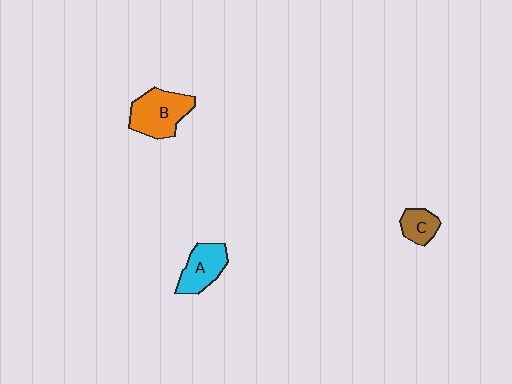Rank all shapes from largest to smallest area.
From largest to smallest: B (orange), A (cyan), C (brown).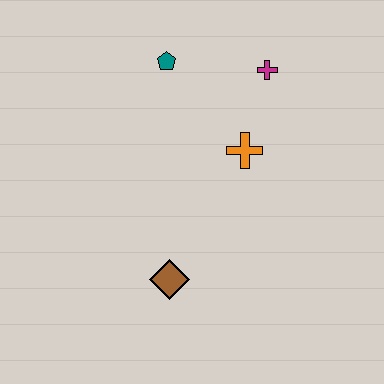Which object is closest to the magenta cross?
The orange cross is closest to the magenta cross.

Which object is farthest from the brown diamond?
The magenta cross is farthest from the brown diamond.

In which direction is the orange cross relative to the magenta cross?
The orange cross is below the magenta cross.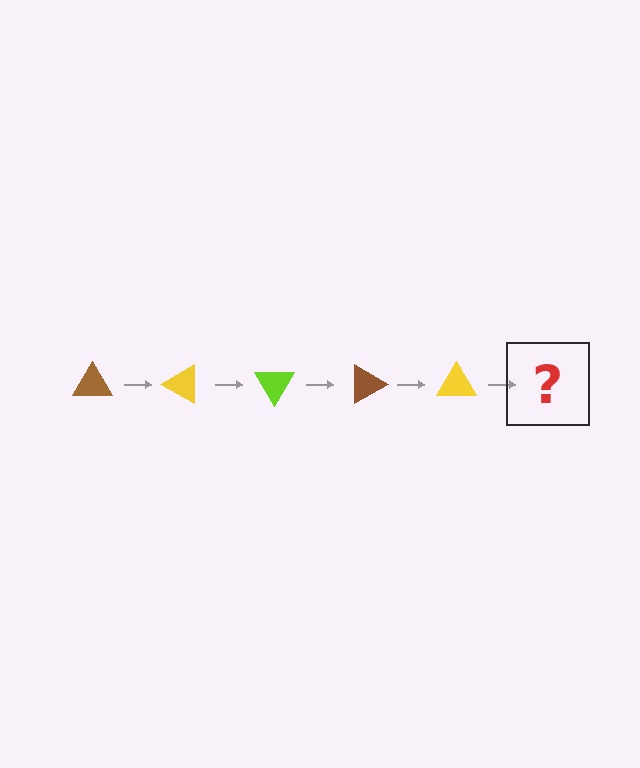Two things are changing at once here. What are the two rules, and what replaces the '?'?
The two rules are that it rotates 30 degrees each step and the color cycles through brown, yellow, and lime. The '?' should be a lime triangle, rotated 150 degrees from the start.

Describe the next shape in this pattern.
It should be a lime triangle, rotated 150 degrees from the start.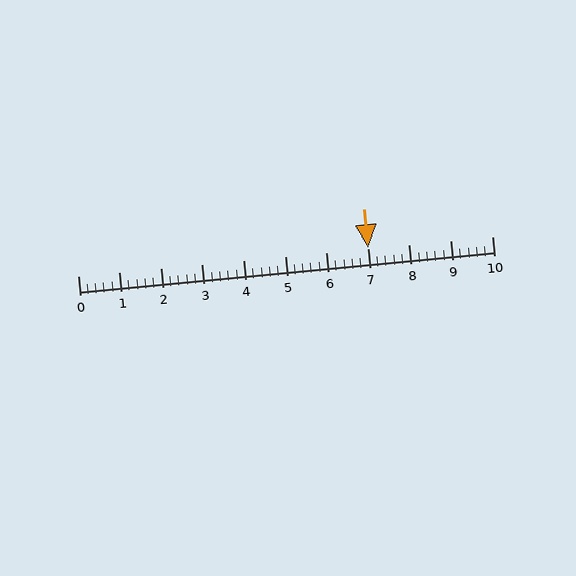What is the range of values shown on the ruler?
The ruler shows values from 0 to 10.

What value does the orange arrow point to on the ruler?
The orange arrow points to approximately 7.0.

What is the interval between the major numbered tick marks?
The major tick marks are spaced 1 units apart.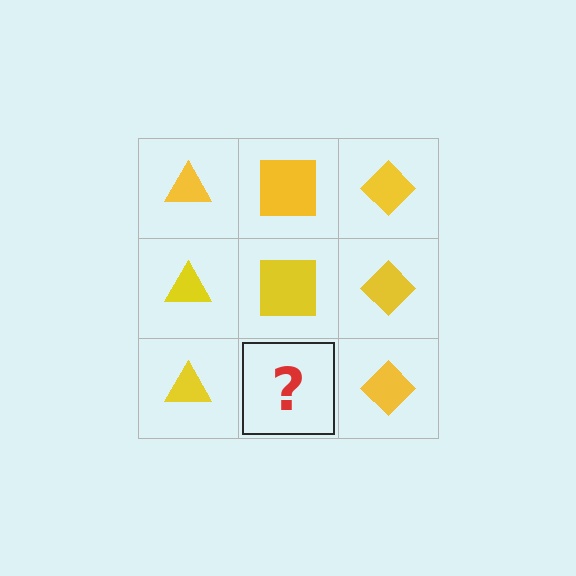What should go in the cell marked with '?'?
The missing cell should contain a yellow square.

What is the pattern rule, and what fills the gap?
The rule is that each column has a consistent shape. The gap should be filled with a yellow square.